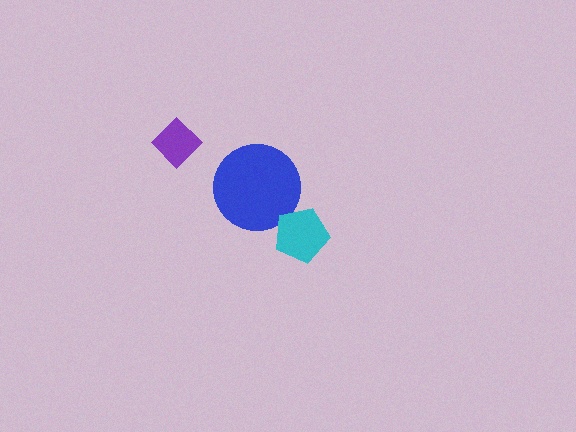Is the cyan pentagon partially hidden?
No, no other shape covers it.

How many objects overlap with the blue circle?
1 object overlaps with the blue circle.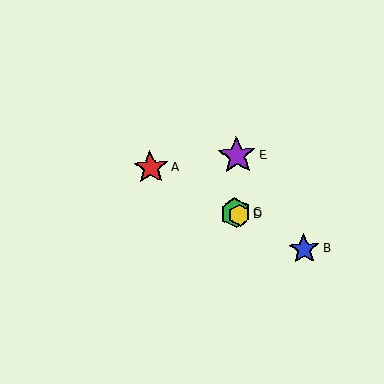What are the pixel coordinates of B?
Object B is at (304, 249).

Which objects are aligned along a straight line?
Objects A, B, C, D are aligned along a straight line.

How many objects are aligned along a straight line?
4 objects (A, B, C, D) are aligned along a straight line.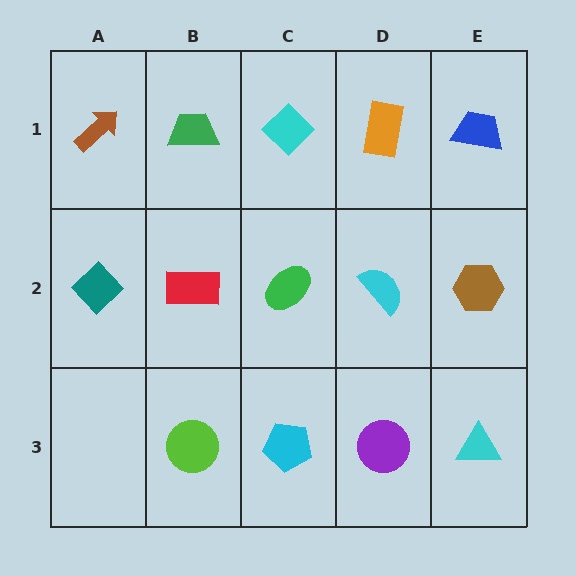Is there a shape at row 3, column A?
No, that cell is empty.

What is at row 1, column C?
A cyan diamond.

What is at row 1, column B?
A green trapezoid.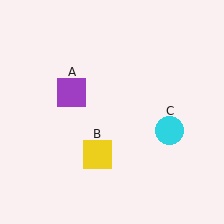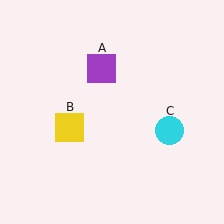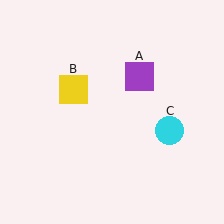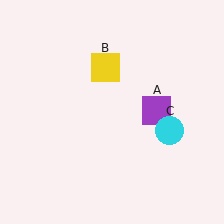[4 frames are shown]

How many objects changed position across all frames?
2 objects changed position: purple square (object A), yellow square (object B).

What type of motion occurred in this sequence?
The purple square (object A), yellow square (object B) rotated clockwise around the center of the scene.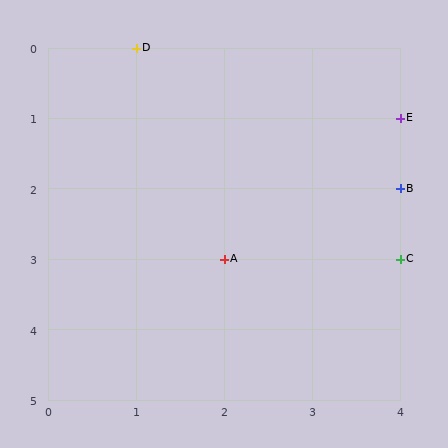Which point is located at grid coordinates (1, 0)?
Point D is at (1, 0).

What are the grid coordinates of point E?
Point E is at grid coordinates (4, 1).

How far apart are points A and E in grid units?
Points A and E are 2 columns and 2 rows apart (about 2.8 grid units diagonally).